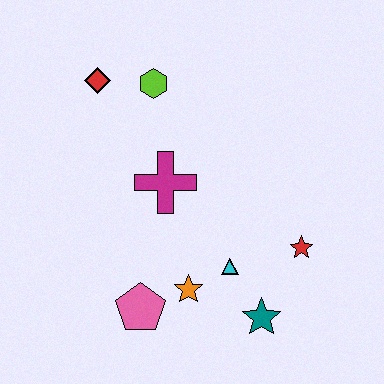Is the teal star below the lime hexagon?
Yes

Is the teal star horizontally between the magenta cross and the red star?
Yes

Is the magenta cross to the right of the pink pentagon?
Yes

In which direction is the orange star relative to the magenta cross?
The orange star is below the magenta cross.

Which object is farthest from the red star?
The red diamond is farthest from the red star.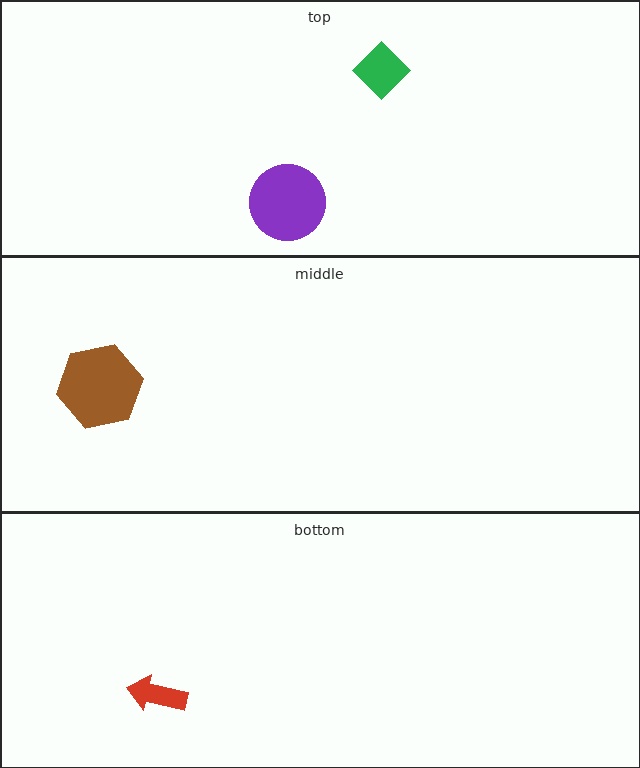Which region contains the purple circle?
The top region.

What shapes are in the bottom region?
The red arrow.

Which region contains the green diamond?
The top region.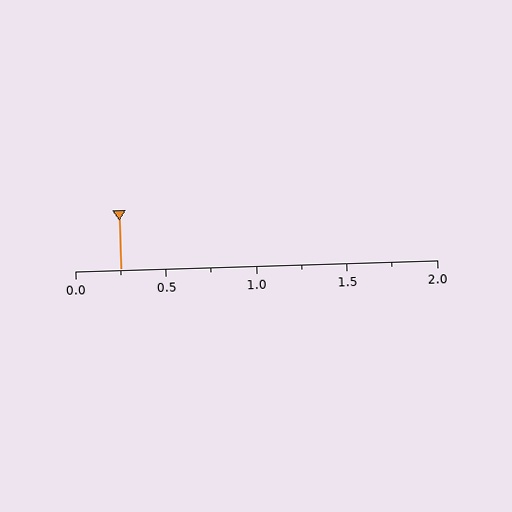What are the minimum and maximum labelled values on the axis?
The axis runs from 0.0 to 2.0.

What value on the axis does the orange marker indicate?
The marker indicates approximately 0.25.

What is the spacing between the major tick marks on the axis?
The major ticks are spaced 0.5 apart.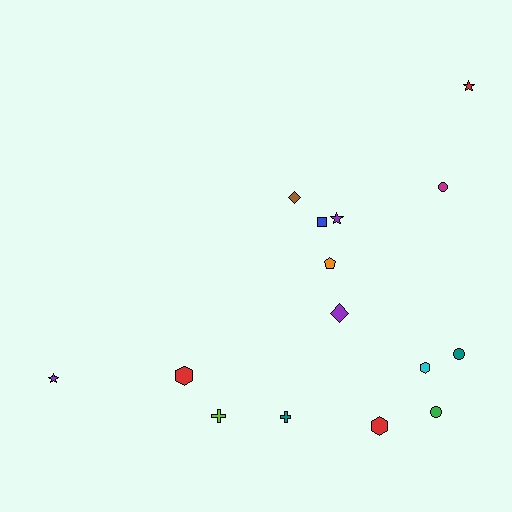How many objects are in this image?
There are 15 objects.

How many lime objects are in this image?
There is 1 lime object.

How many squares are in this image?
There is 1 square.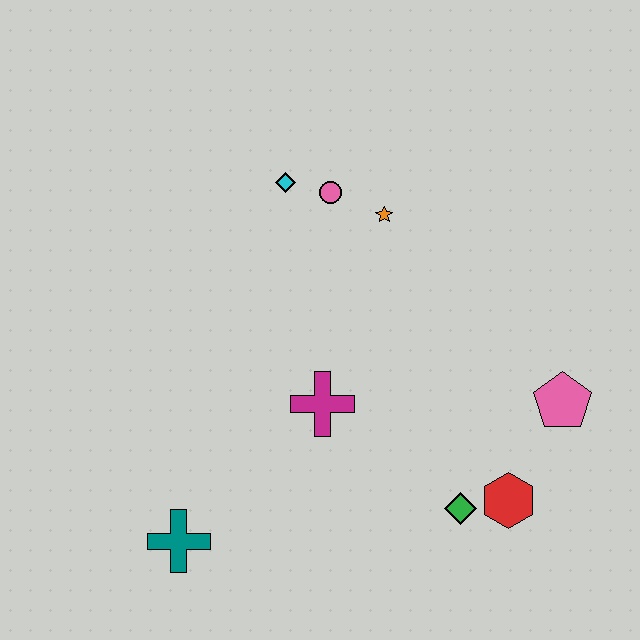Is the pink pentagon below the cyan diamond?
Yes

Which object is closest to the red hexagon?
The green diamond is closest to the red hexagon.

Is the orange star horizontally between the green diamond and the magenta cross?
Yes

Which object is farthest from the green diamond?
The cyan diamond is farthest from the green diamond.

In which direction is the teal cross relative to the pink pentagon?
The teal cross is to the left of the pink pentagon.